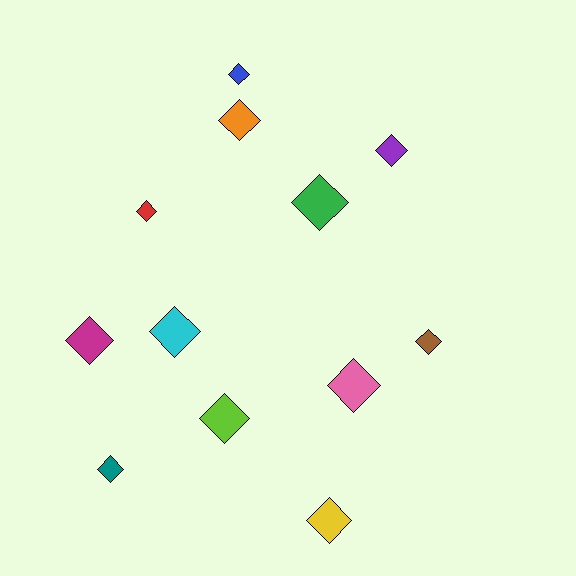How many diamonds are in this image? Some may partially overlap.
There are 12 diamonds.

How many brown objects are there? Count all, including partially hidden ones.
There is 1 brown object.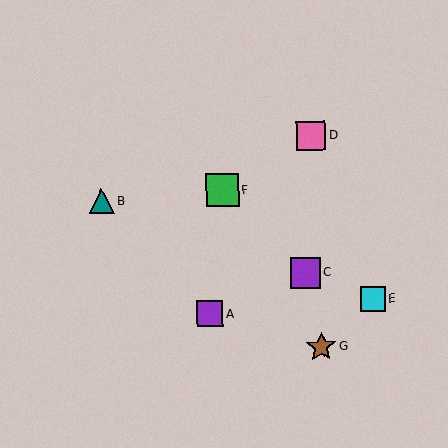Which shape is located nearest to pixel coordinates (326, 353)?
The brown star (labeled G) at (321, 347) is nearest to that location.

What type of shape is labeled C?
Shape C is a purple square.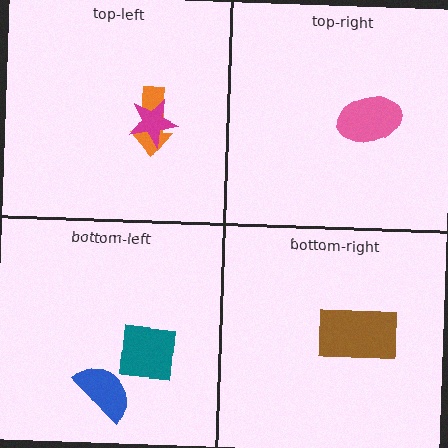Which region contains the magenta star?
The top-left region.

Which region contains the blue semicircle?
The bottom-left region.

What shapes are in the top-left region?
The orange arrow, the magenta star.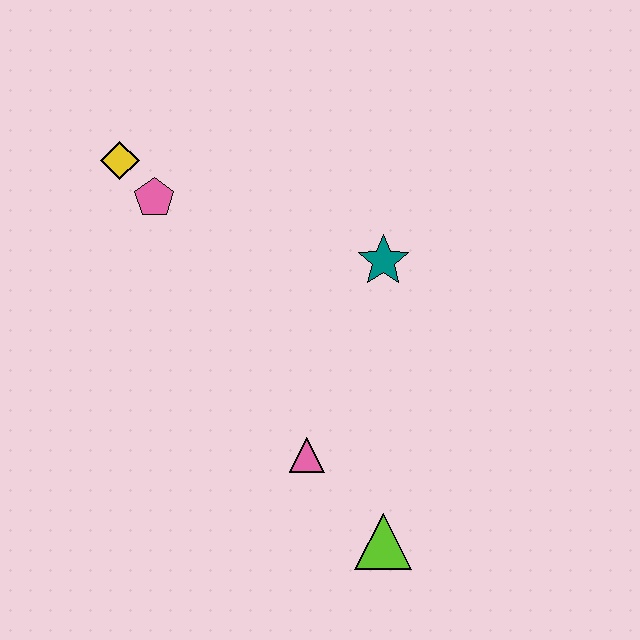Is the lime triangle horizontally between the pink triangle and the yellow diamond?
No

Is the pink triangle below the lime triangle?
No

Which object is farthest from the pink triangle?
The yellow diamond is farthest from the pink triangle.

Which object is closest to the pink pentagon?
The yellow diamond is closest to the pink pentagon.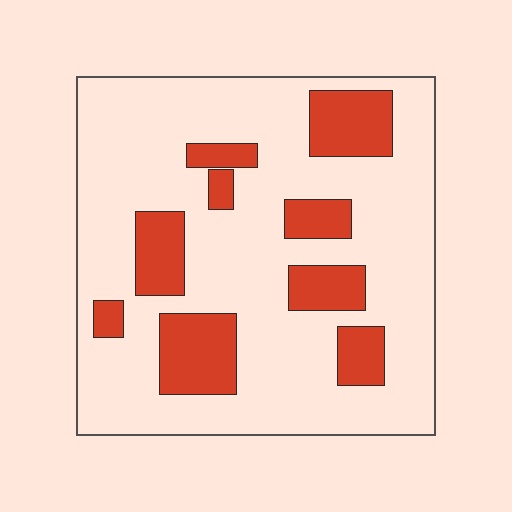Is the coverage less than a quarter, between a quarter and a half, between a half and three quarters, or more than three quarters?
Less than a quarter.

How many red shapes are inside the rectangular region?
9.